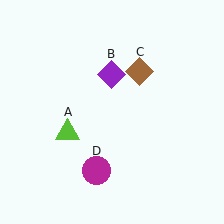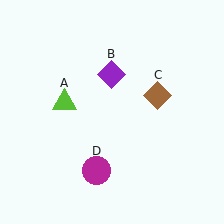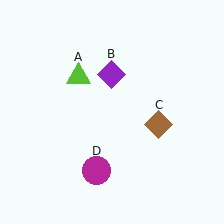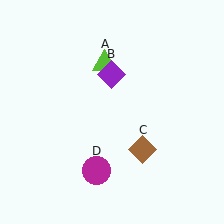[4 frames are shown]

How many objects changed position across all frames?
2 objects changed position: lime triangle (object A), brown diamond (object C).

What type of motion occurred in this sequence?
The lime triangle (object A), brown diamond (object C) rotated clockwise around the center of the scene.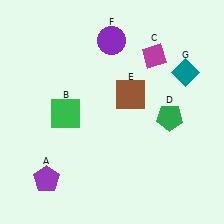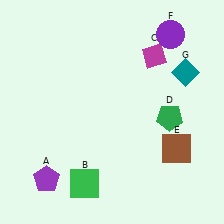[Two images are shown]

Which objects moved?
The objects that moved are: the green square (B), the brown square (E), the purple circle (F).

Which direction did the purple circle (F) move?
The purple circle (F) moved right.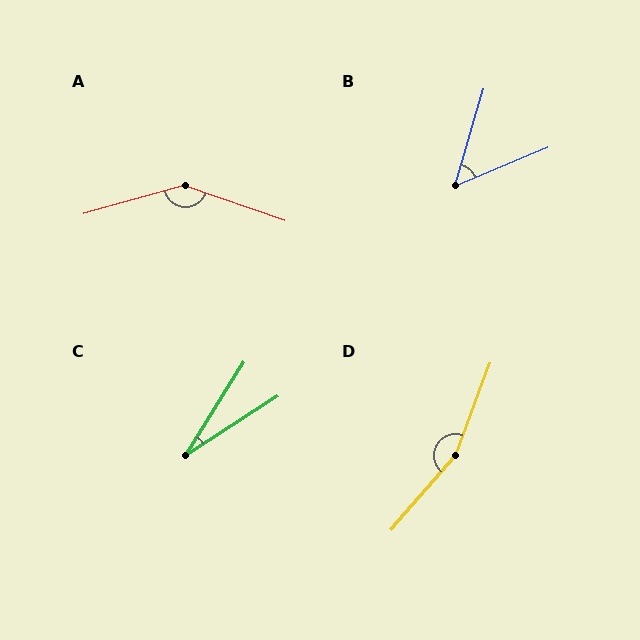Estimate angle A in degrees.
Approximately 145 degrees.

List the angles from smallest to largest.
C (25°), B (51°), A (145°), D (160°).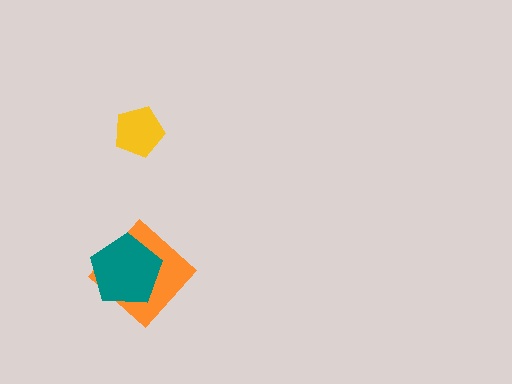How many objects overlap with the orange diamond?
1 object overlaps with the orange diamond.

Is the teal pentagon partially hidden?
No, no other shape covers it.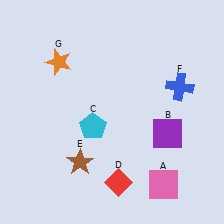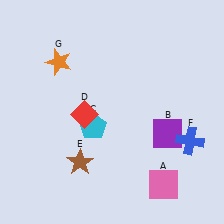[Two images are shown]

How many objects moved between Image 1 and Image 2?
2 objects moved between the two images.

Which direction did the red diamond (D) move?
The red diamond (D) moved up.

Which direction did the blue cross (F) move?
The blue cross (F) moved down.